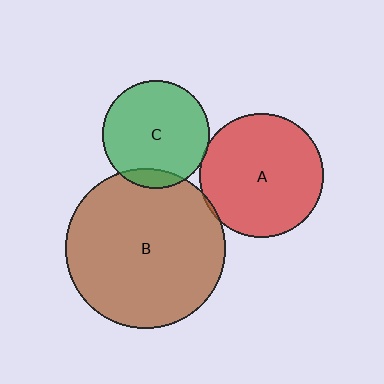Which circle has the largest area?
Circle B (brown).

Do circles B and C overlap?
Yes.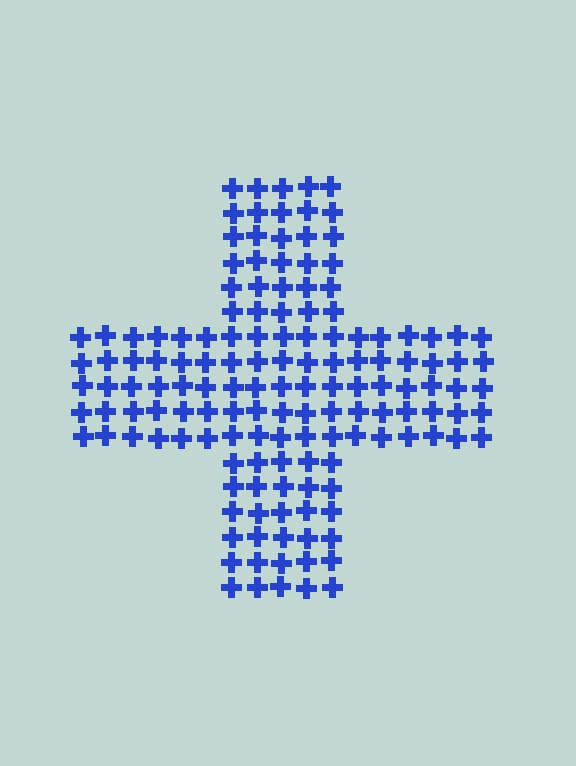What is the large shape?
The large shape is a cross.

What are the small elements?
The small elements are crosses.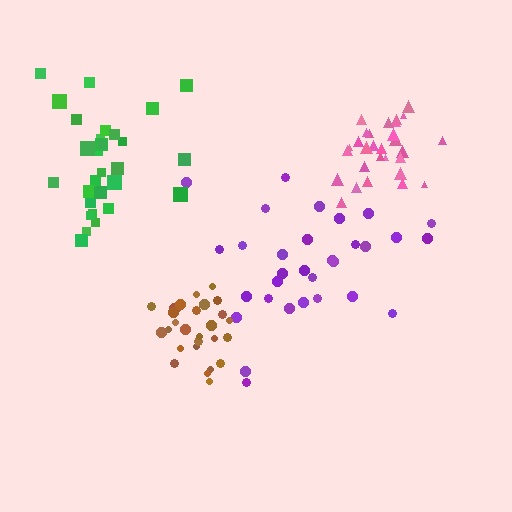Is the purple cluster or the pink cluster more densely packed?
Pink.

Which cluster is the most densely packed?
Pink.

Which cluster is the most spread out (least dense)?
Purple.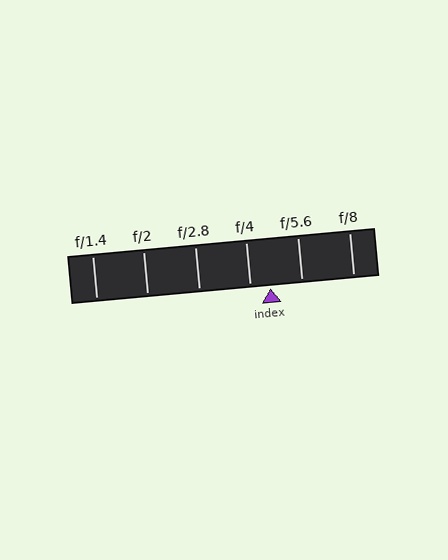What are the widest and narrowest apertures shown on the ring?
The widest aperture shown is f/1.4 and the narrowest is f/8.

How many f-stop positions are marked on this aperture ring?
There are 6 f-stop positions marked.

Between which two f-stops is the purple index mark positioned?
The index mark is between f/4 and f/5.6.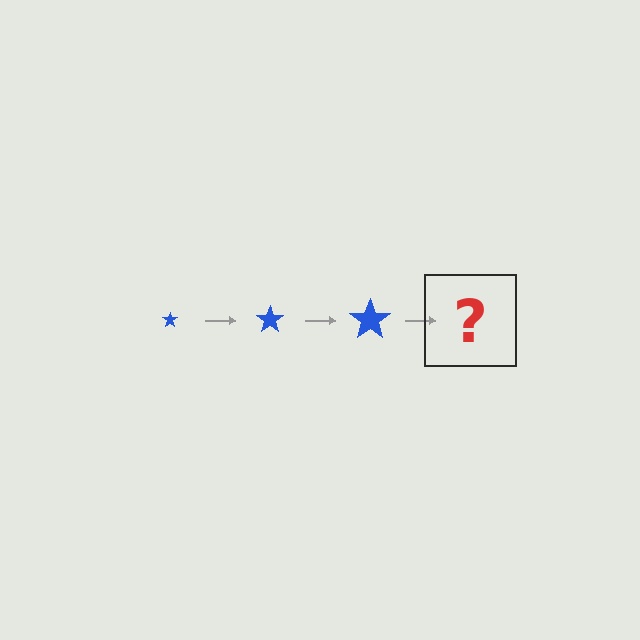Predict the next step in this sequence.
The next step is a blue star, larger than the previous one.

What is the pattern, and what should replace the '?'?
The pattern is that the star gets progressively larger each step. The '?' should be a blue star, larger than the previous one.